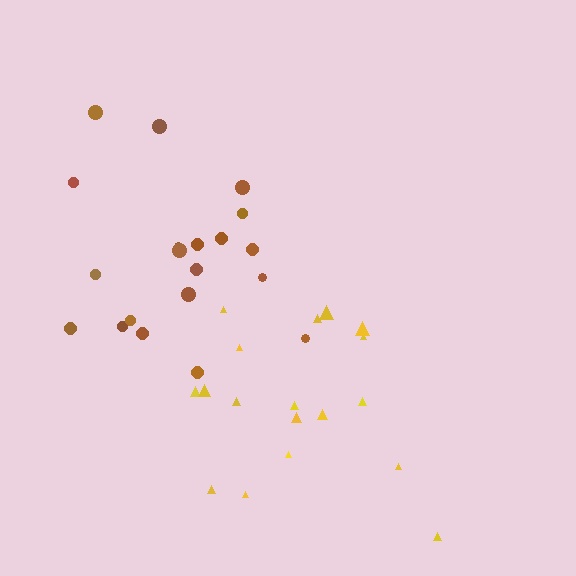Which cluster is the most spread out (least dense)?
Yellow.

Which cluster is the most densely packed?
Brown.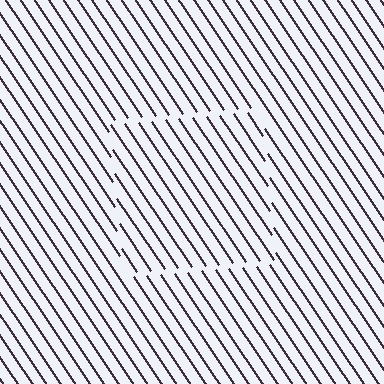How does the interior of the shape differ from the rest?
The interior of the shape contains the same grating, shifted by half a period — the contour is defined by the phase discontinuity where line-ends from the inner and outer gratings abut.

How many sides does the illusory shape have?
4 sides — the line-ends trace a square.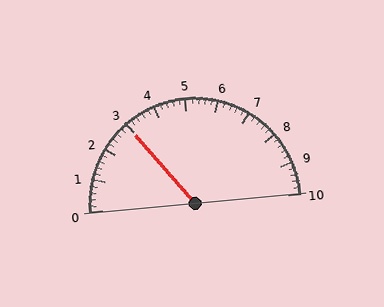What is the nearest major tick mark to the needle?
The nearest major tick mark is 3.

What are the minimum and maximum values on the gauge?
The gauge ranges from 0 to 10.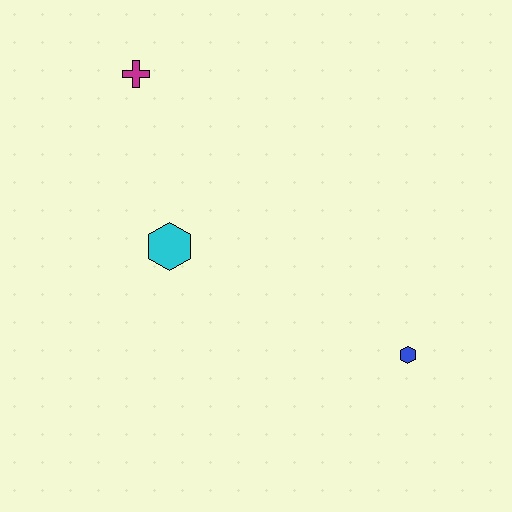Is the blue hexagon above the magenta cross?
No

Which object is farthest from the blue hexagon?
The magenta cross is farthest from the blue hexagon.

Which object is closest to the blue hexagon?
The cyan hexagon is closest to the blue hexagon.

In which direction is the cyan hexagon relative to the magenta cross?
The cyan hexagon is below the magenta cross.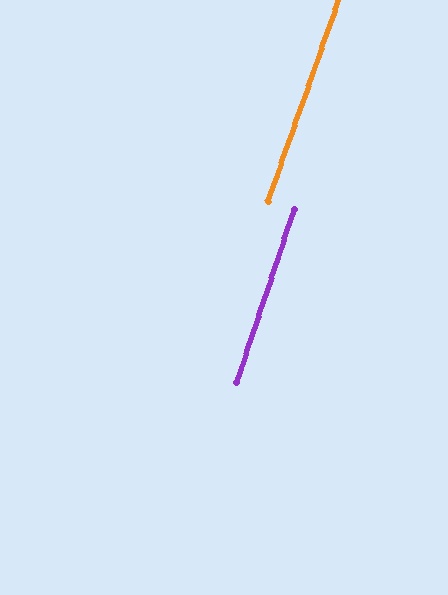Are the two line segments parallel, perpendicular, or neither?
Parallel — their directions differ by only 0.8°.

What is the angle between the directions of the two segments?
Approximately 1 degree.